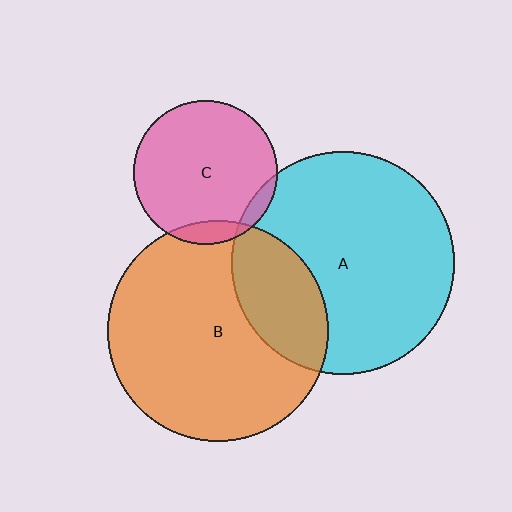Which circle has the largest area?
Circle A (cyan).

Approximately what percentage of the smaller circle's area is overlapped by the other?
Approximately 25%.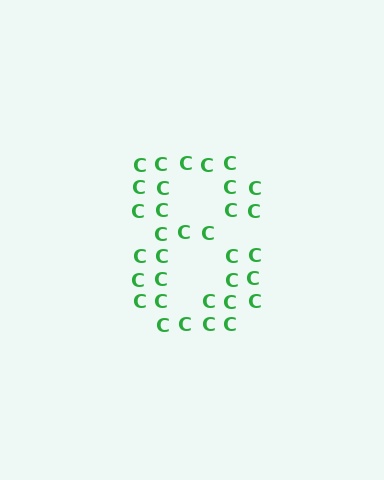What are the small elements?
The small elements are letter C's.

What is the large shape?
The large shape is the digit 8.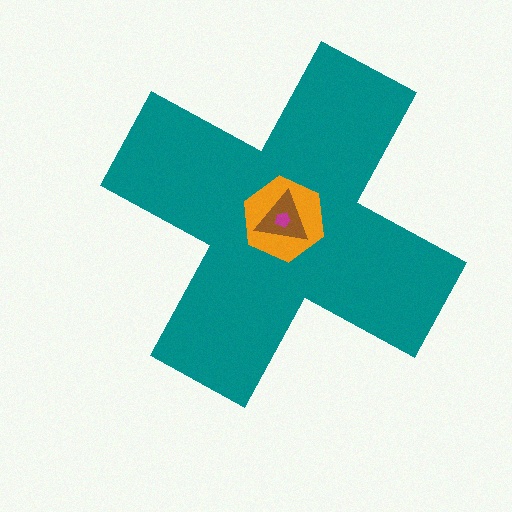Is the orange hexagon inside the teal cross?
Yes.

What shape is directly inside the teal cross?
The orange hexagon.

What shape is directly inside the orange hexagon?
The brown triangle.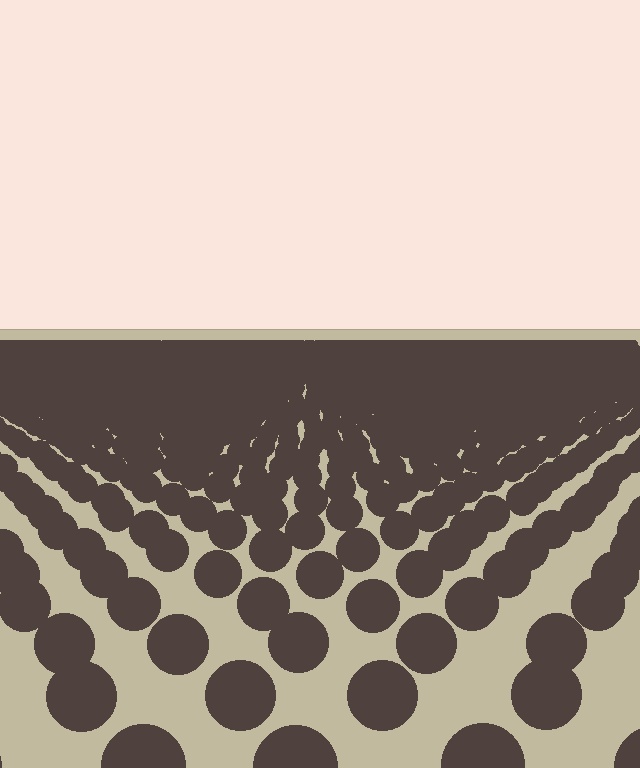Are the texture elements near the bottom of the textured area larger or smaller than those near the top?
Larger. Near the bottom, elements are closer to the viewer and appear at a bigger on-screen size.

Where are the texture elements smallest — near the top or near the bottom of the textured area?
Near the top.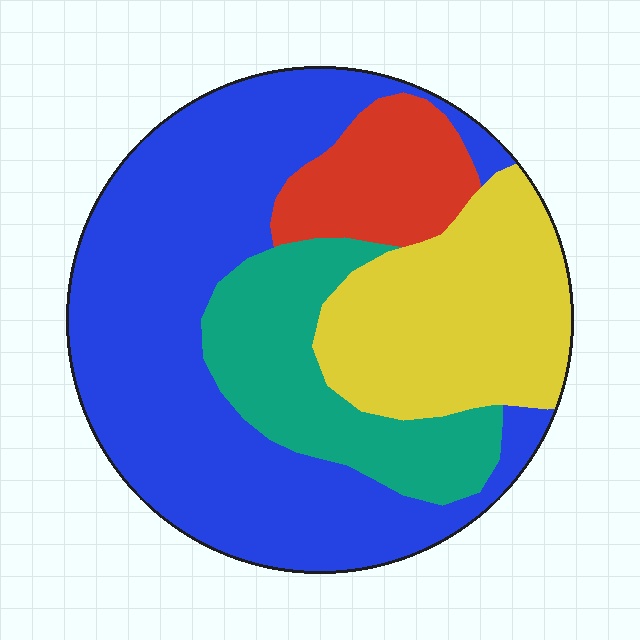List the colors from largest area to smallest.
From largest to smallest: blue, yellow, teal, red.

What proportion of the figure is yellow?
Yellow covers 22% of the figure.